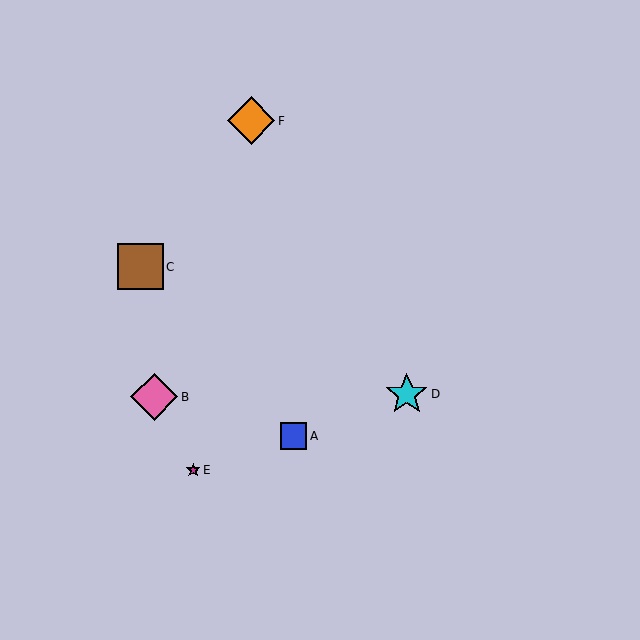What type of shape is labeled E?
Shape E is a magenta star.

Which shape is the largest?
The orange diamond (labeled F) is the largest.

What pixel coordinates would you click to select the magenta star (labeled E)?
Click at (193, 470) to select the magenta star E.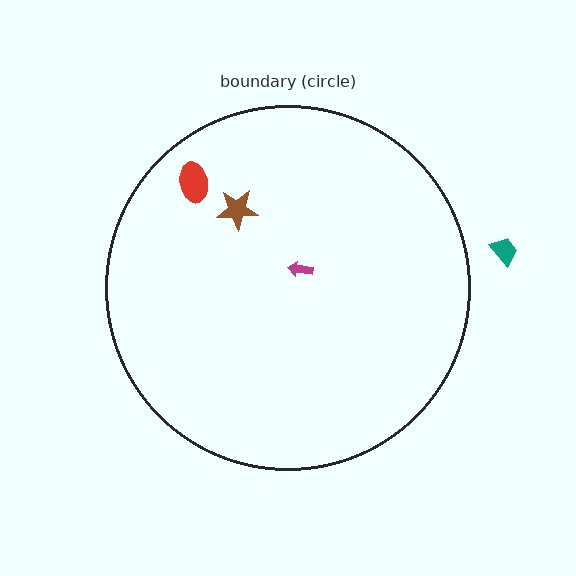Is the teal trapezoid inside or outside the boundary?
Outside.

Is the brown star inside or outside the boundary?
Inside.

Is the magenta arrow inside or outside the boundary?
Inside.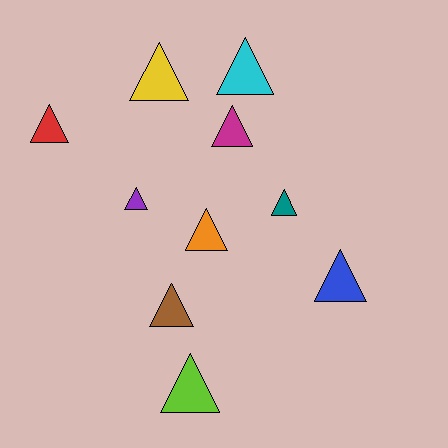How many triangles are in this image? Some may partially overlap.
There are 10 triangles.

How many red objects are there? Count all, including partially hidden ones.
There is 1 red object.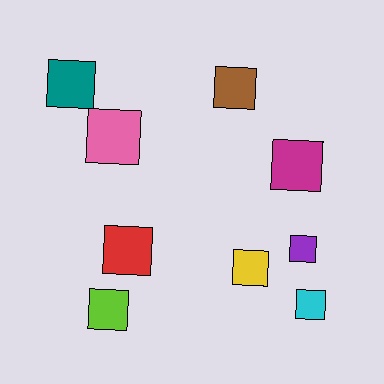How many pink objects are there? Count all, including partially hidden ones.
There is 1 pink object.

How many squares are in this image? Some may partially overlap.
There are 9 squares.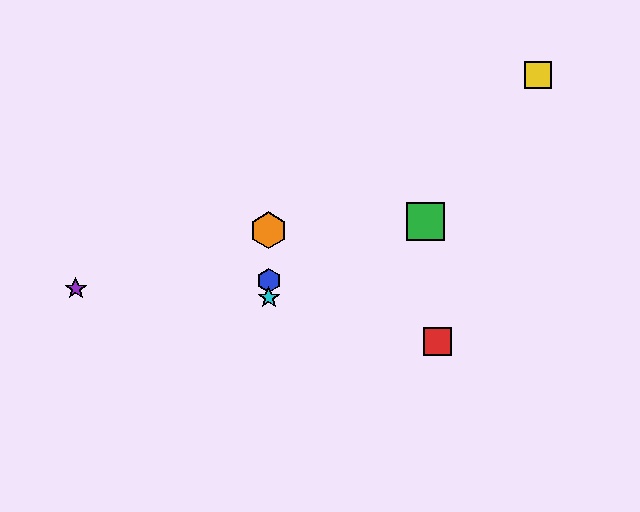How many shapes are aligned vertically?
3 shapes (the blue hexagon, the orange hexagon, the cyan star) are aligned vertically.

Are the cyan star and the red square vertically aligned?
No, the cyan star is at x≈269 and the red square is at x≈437.